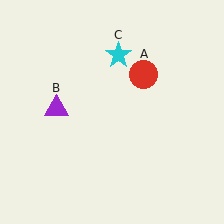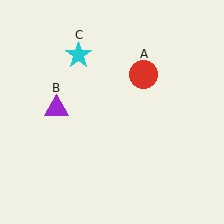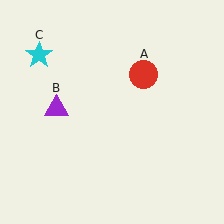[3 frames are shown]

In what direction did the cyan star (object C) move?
The cyan star (object C) moved left.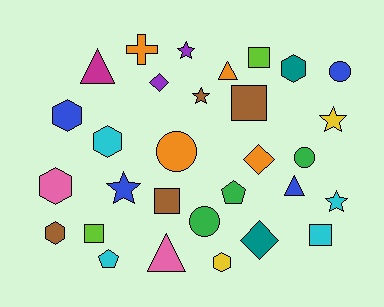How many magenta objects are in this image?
There is 1 magenta object.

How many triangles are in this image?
There are 4 triangles.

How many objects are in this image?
There are 30 objects.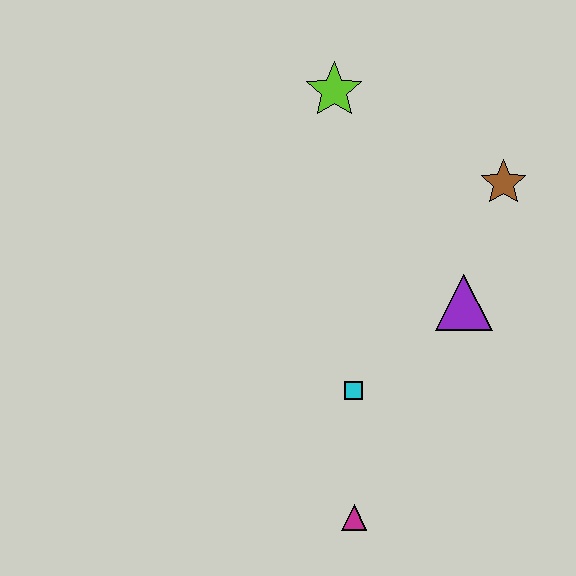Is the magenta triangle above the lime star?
No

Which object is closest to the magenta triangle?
The cyan square is closest to the magenta triangle.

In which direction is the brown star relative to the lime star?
The brown star is to the right of the lime star.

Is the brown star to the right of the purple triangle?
Yes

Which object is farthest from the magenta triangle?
The lime star is farthest from the magenta triangle.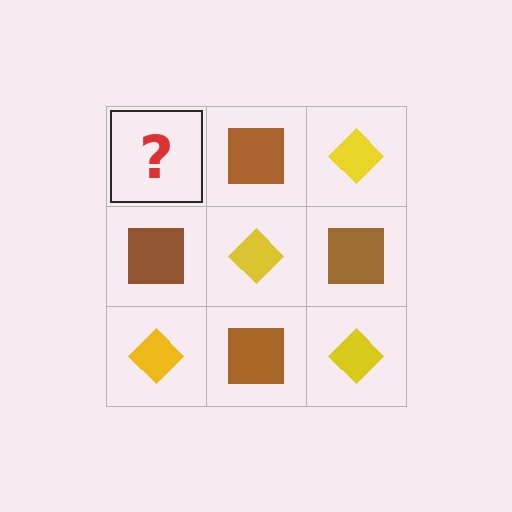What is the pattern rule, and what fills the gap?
The rule is that it alternates yellow diamond and brown square in a checkerboard pattern. The gap should be filled with a yellow diamond.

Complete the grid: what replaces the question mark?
The question mark should be replaced with a yellow diamond.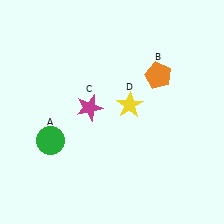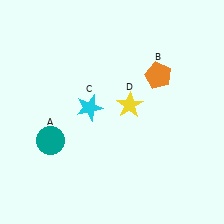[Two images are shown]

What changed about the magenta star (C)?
In Image 1, C is magenta. In Image 2, it changed to cyan.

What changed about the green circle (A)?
In Image 1, A is green. In Image 2, it changed to teal.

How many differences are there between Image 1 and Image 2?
There are 2 differences between the two images.